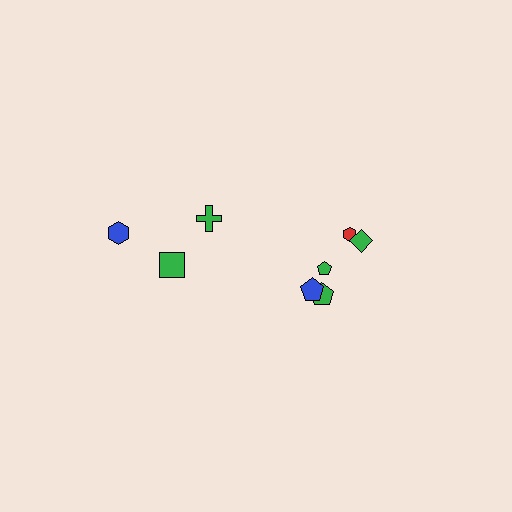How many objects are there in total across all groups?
There are 8 objects.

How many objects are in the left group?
There are 3 objects.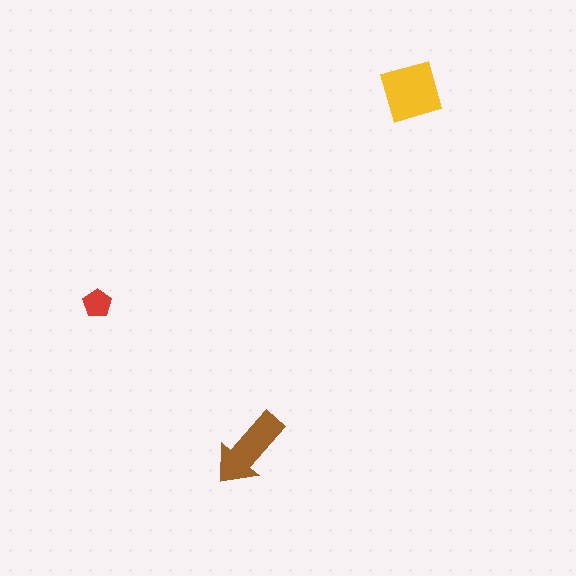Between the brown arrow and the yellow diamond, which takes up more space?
The yellow diamond.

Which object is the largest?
The yellow diamond.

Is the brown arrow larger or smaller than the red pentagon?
Larger.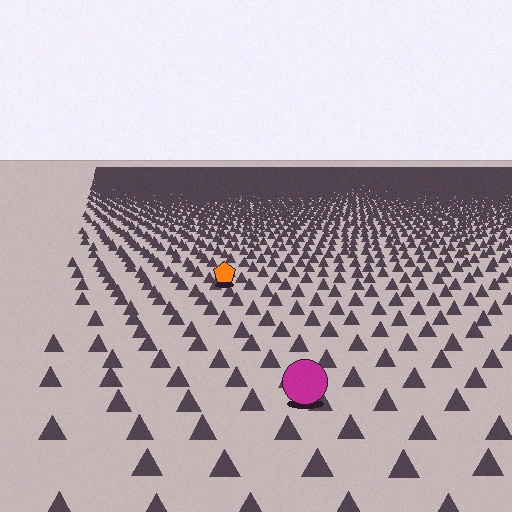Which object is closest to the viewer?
The magenta circle is closest. The texture marks near it are larger and more spread out.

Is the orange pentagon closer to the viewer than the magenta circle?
No. The magenta circle is closer — you can tell from the texture gradient: the ground texture is coarser near it.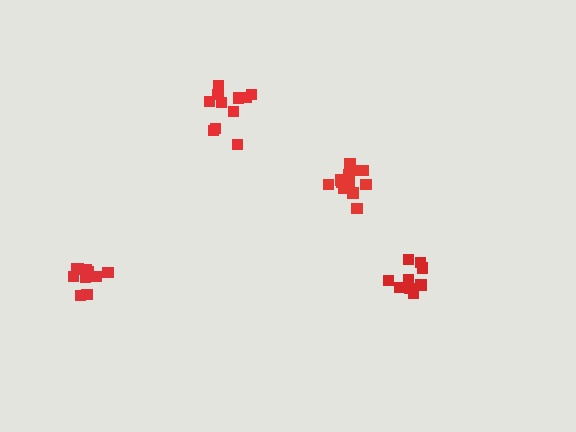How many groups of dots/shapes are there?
There are 4 groups.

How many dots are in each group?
Group 1: 9 dots, Group 2: 13 dots, Group 3: 11 dots, Group 4: 10 dots (43 total).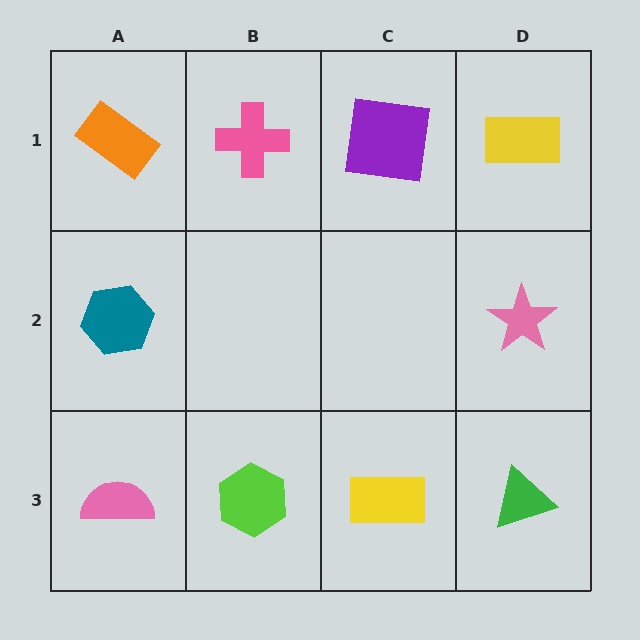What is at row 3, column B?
A lime hexagon.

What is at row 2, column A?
A teal hexagon.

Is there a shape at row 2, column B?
No, that cell is empty.